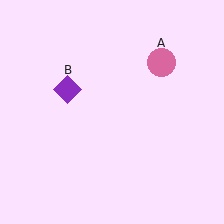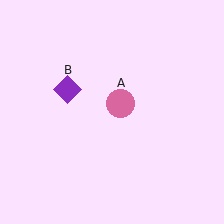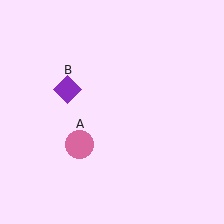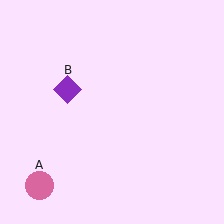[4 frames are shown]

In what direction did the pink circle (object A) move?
The pink circle (object A) moved down and to the left.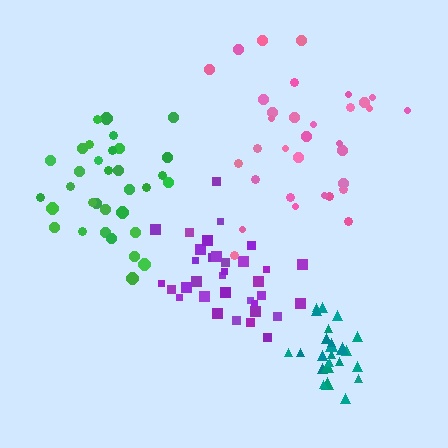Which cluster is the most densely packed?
Teal.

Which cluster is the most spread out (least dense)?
Pink.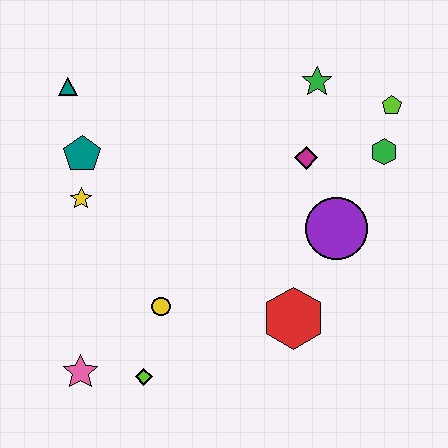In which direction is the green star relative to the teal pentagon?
The green star is to the right of the teal pentagon.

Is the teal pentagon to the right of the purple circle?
No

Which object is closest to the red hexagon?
The purple circle is closest to the red hexagon.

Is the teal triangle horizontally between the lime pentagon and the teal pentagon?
No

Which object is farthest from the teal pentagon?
The lime pentagon is farthest from the teal pentagon.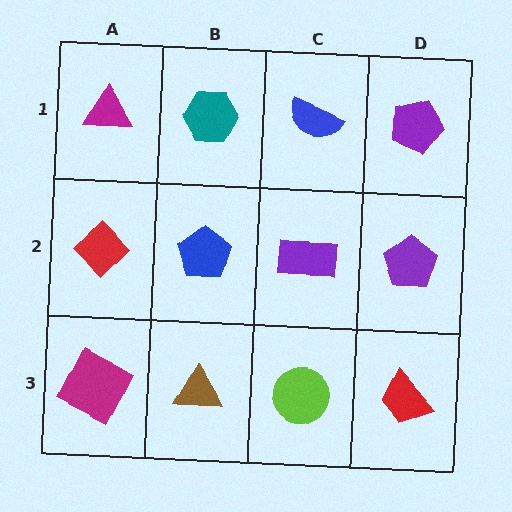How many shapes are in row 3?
4 shapes.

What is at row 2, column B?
A blue pentagon.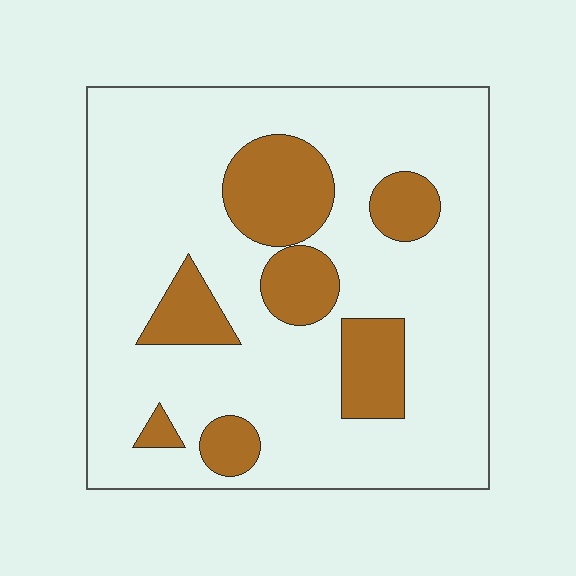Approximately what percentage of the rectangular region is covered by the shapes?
Approximately 20%.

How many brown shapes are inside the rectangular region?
7.